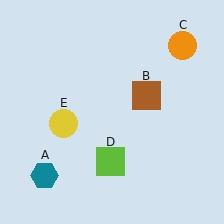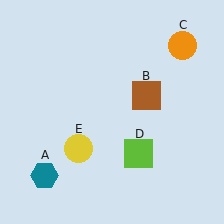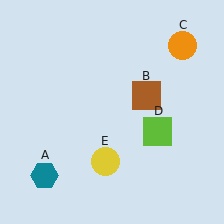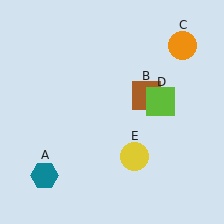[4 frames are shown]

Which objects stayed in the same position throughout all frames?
Teal hexagon (object A) and brown square (object B) and orange circle (object C) remained stationary.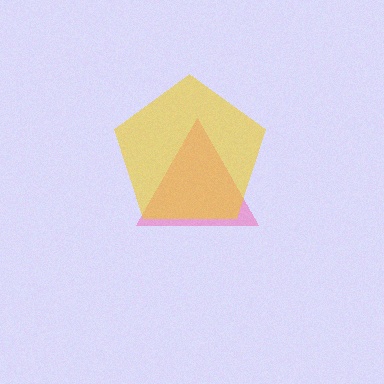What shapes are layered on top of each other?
The layered shapes are: a pink triangle, a yellow pentagon.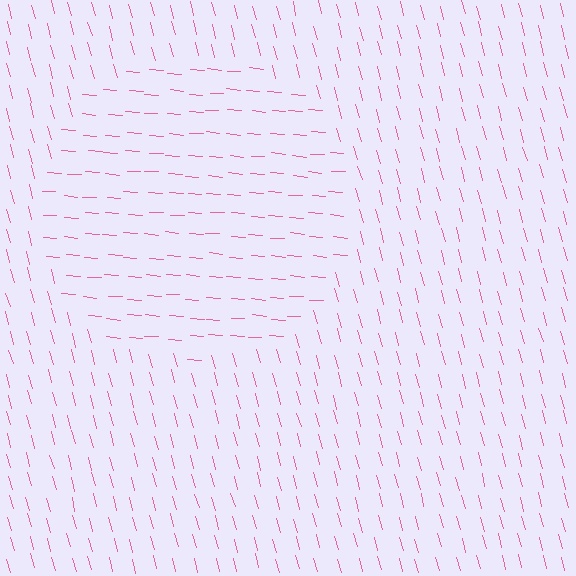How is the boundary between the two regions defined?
The boundary is defined purely by a change in line orientation (approximately 71 degrees difference). All lines are the same color and thickness.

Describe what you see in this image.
The image is filled with small pink line segments. A circle region in the image has lines oriented differently from the surrounding lines, creating a visible texture boundary.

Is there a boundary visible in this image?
Yes, there is a texture boundary formed by a change in line orientation.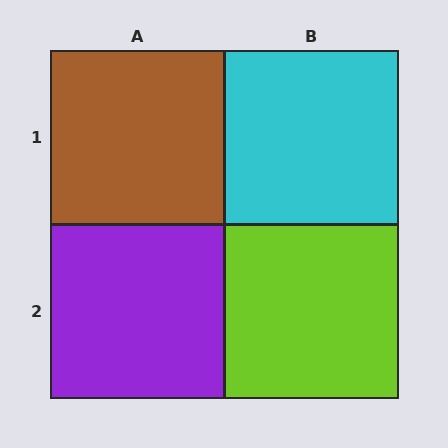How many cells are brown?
1 cell is brown.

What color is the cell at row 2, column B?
Lime.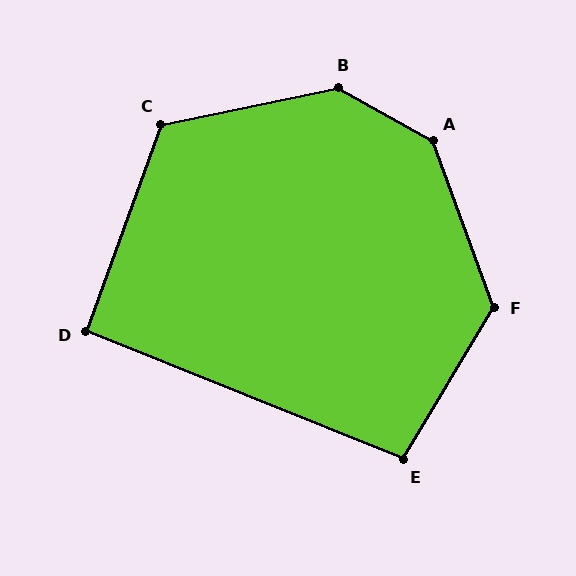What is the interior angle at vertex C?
Approximately 122 degrees (obtuse).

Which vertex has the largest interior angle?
A, at approximately 139 degrees.